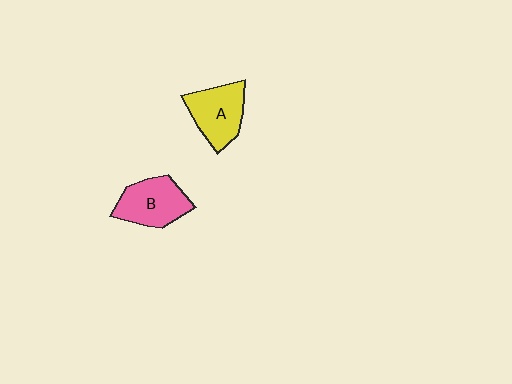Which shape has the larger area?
Shape B (pink).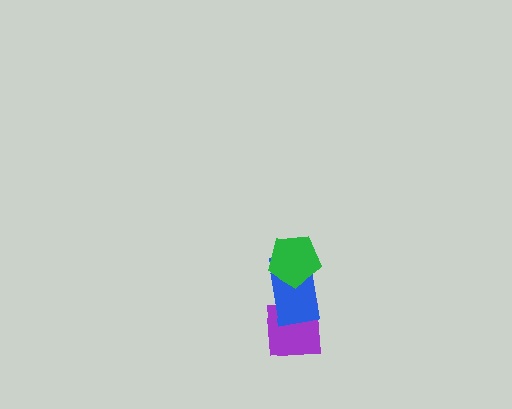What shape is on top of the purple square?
The blue rectangle is on top of the purple square.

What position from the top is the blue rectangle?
The blue rectangle is 2nd from the top.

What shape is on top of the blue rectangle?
The green pentagon is on top of the blue rectangle.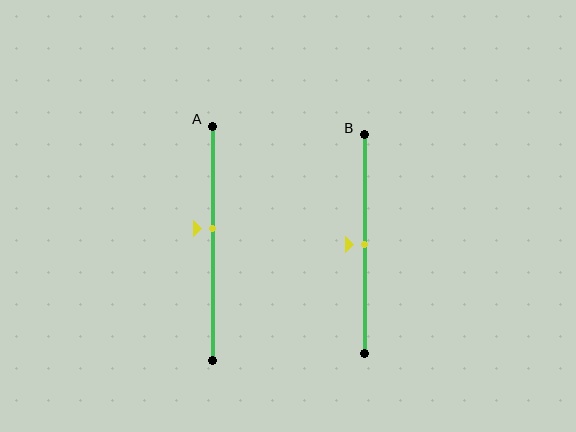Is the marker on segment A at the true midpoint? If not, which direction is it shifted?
No, the marker on segment A is shifted upward by about 6% of the segment length.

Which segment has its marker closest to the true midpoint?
Segment B has its marker closest to the true midpoint.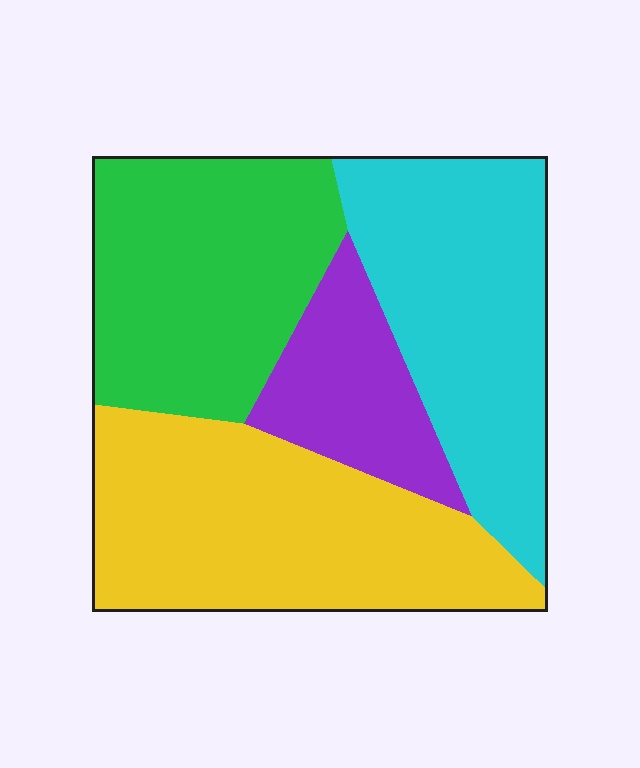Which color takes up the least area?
Purple, at roughly 15%.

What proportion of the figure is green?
Green takes up about one quarter (1/4) of the figure.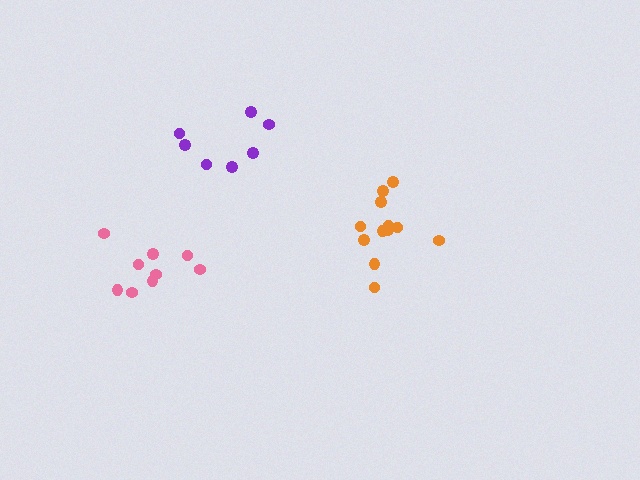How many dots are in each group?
Group 1: 9 dots, Group 2: 7 dots, Group 3: 12 dots (28 total).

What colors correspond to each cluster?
The clusters are colored: pink, purple, orange.